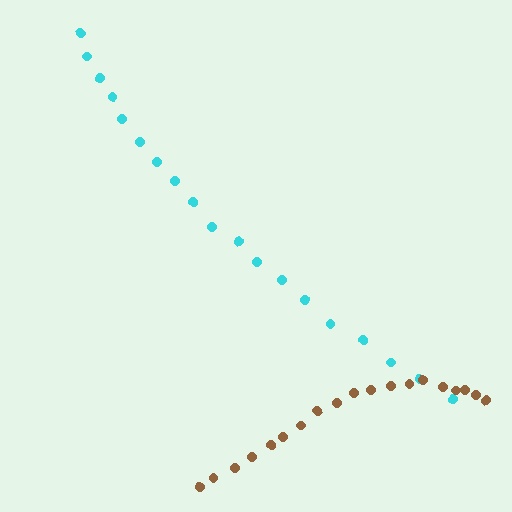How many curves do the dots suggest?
There are 2 distinct paths.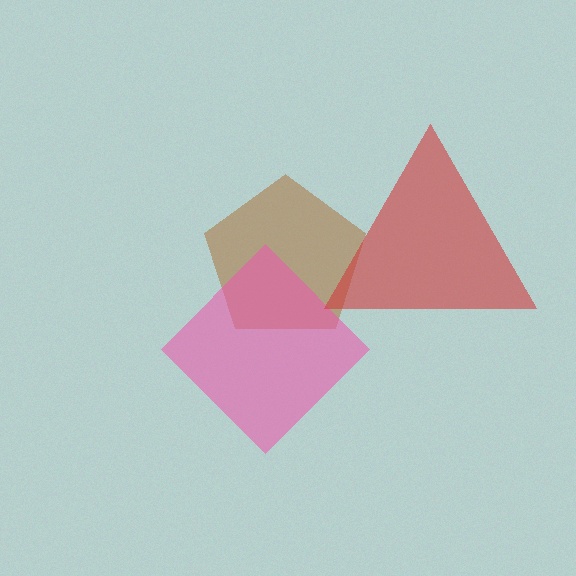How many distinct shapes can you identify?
There are 3 distinct shapes: a brown pentagon, a pink diamond, a red triangle.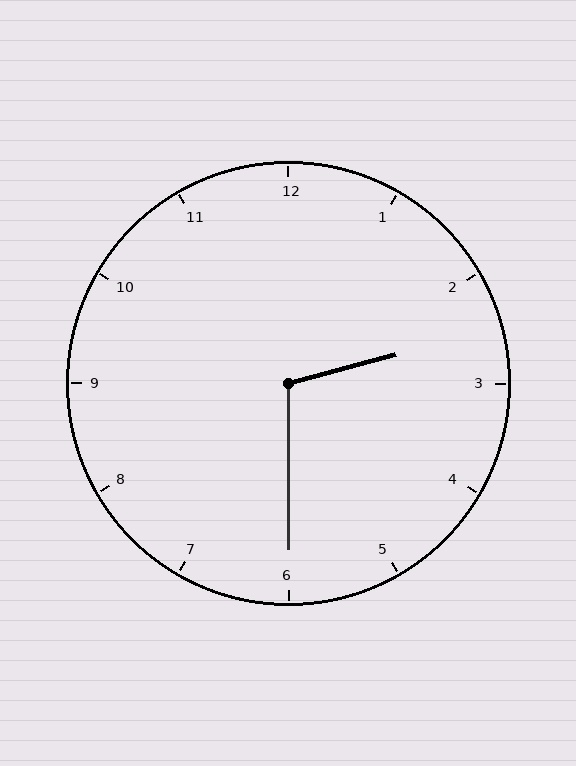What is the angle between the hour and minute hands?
Approximately 105 degrees.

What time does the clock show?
2:30.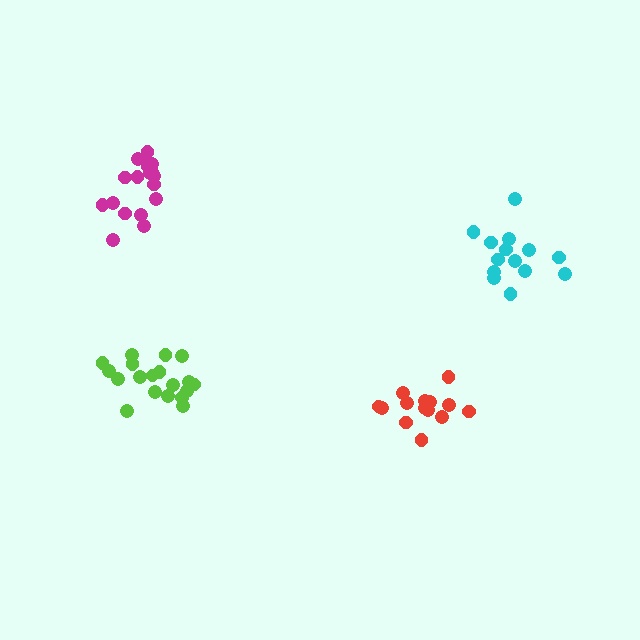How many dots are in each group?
Group 1: 14 dots, Group 2: 17 dots, Group 3: 19 dots, Group 4: 14 dots (64 total).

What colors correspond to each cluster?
The clusters are colored: cyan, magenta, lime, red.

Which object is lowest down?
The red cluster is bottommost.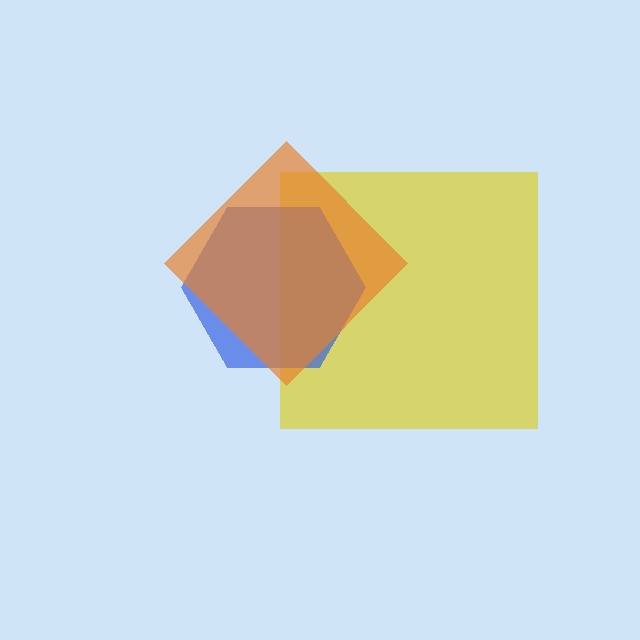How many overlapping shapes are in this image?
There are 3 overlapping shapes in the image.